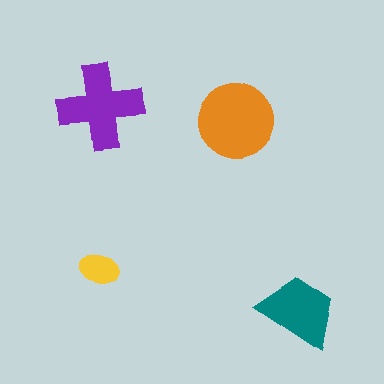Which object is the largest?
The orange circle.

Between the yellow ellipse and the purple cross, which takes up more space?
The purple cross.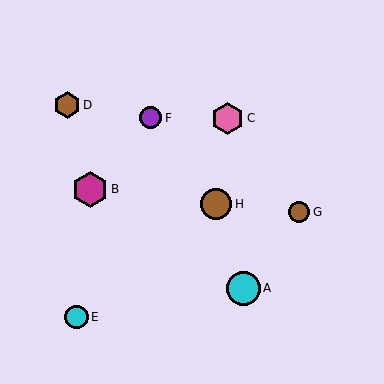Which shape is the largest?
The magenta hexagon (labeled B) is the largest.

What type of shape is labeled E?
Shape E is a cyan circle.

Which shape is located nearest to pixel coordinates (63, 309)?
The cyan circle (labeled E) at (77, 317) is nearest to that location.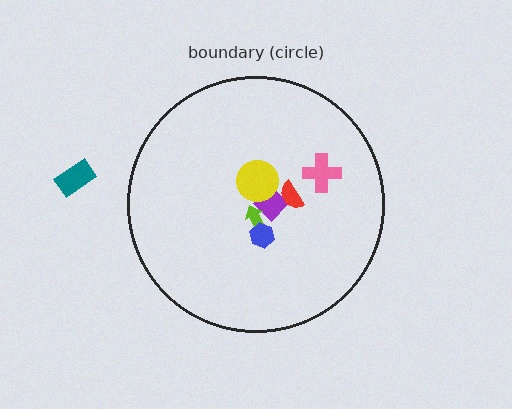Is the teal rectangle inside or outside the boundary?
Outside.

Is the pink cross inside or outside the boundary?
Inside.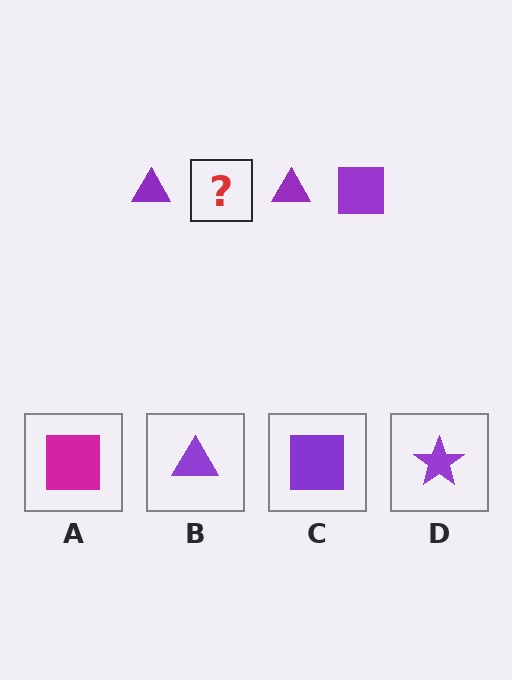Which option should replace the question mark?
Option C.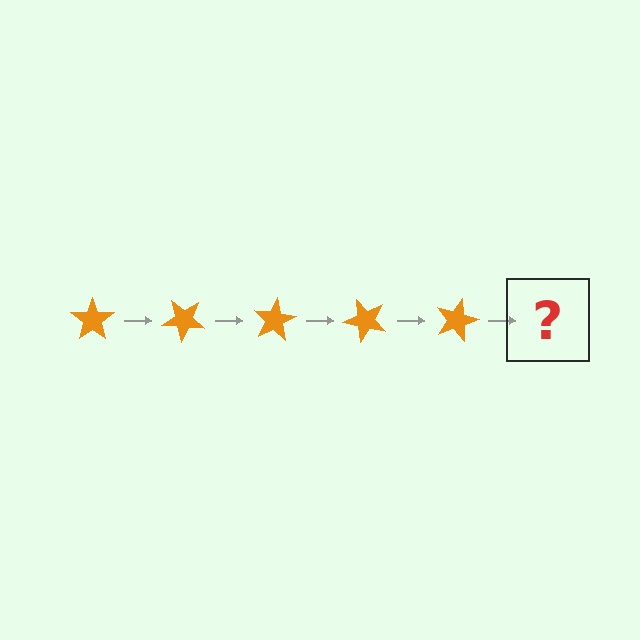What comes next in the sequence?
The next element should be an orange star rotated 200 degrees.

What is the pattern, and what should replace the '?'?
The pattern is that the star rotates 40 degrees each step. The '?' should be an orange star rotated 200 degrees.